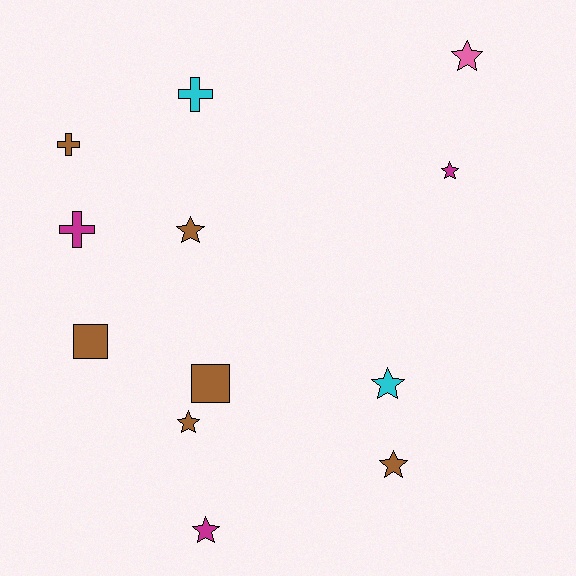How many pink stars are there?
There is 1 pink star.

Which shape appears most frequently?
Star, with 7 objects.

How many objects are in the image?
There are 12 objects.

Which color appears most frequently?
Brown, with 6 objects.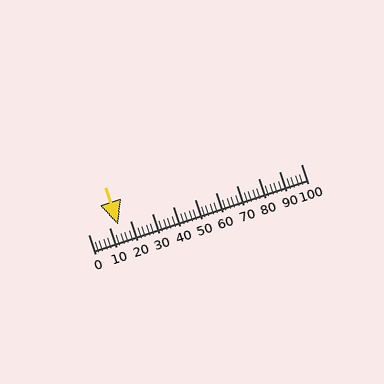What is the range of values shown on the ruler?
The ruler shows values from 0 to 100.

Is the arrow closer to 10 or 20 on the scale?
The arrow is closer to 10.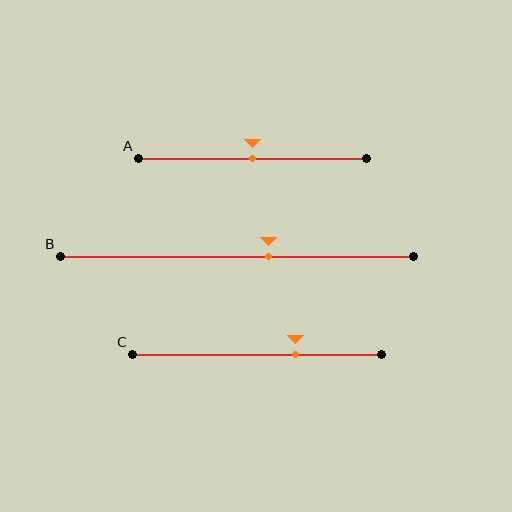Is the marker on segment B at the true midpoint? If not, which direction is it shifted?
No, the marker on segment B is shifted to the right by about 9% of the segment length.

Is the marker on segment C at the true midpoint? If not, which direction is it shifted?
No, the marker on segment C is shifted to the right by about 15% of the segment length.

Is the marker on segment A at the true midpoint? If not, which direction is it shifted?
Yes, the marker on segment A is at the true midpoint.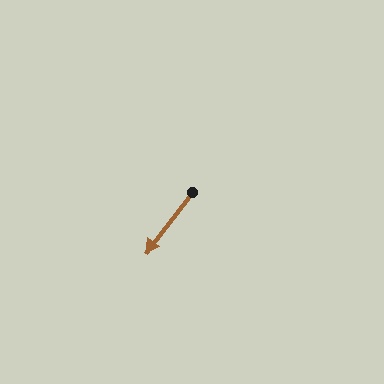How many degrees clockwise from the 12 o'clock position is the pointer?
Approximately 217 degrees.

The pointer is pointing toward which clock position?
Roughly 7 o'clock.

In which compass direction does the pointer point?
Southwest.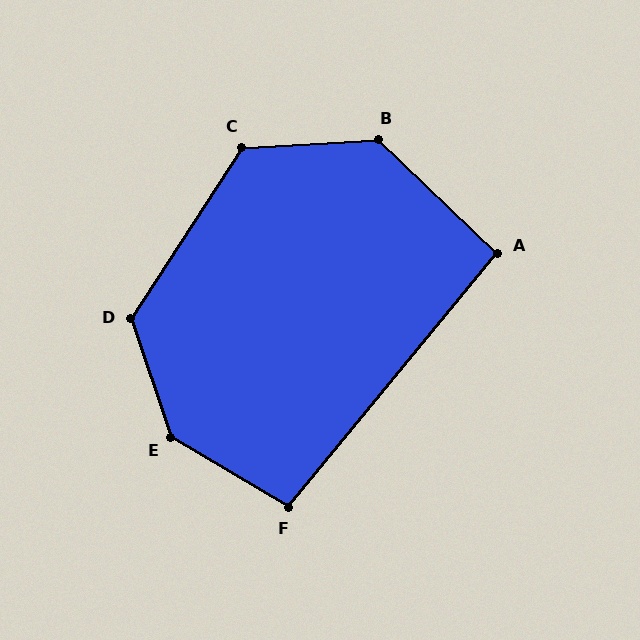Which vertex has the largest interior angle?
E, at approximately 140 degrees.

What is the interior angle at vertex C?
Approximately 126 degrees (obtuse).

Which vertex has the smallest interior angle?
A, at approximately 94 degrees.